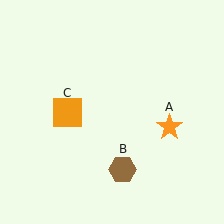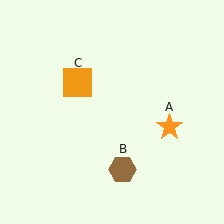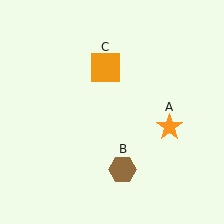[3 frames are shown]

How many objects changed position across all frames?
1 object changed position: orange square (object C).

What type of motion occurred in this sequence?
The orange square (object C) rotated clockwise around the center of the scene.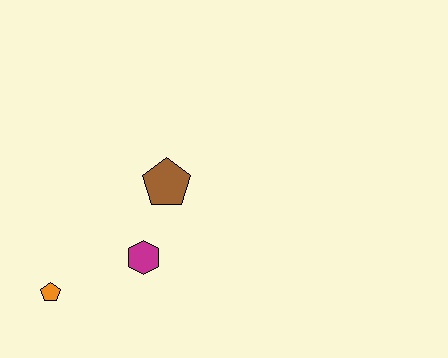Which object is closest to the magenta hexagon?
The brown pentagon is closest to the magenta hexagon.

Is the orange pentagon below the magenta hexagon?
Yes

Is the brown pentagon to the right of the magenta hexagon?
Yes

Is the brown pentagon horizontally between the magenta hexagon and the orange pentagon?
No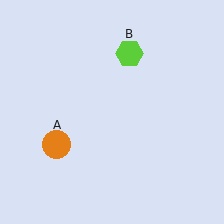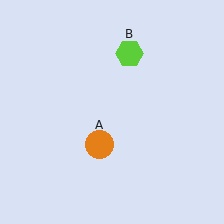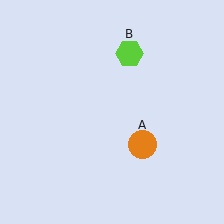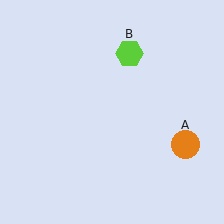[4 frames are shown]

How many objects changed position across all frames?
1 object changed position: orange circle (object A).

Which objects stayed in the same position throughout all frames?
Lime hexagon (object B) remained stationary.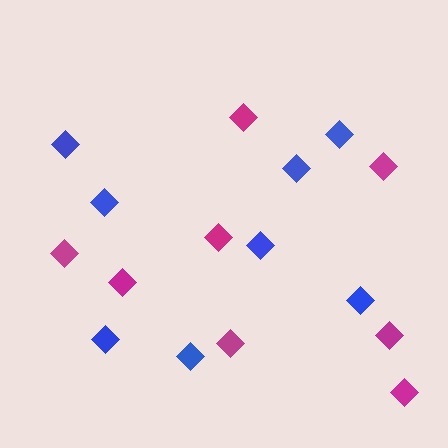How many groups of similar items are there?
There are 2 groups: one group of magenta diamonds (8) and one group of blue diamonds (8).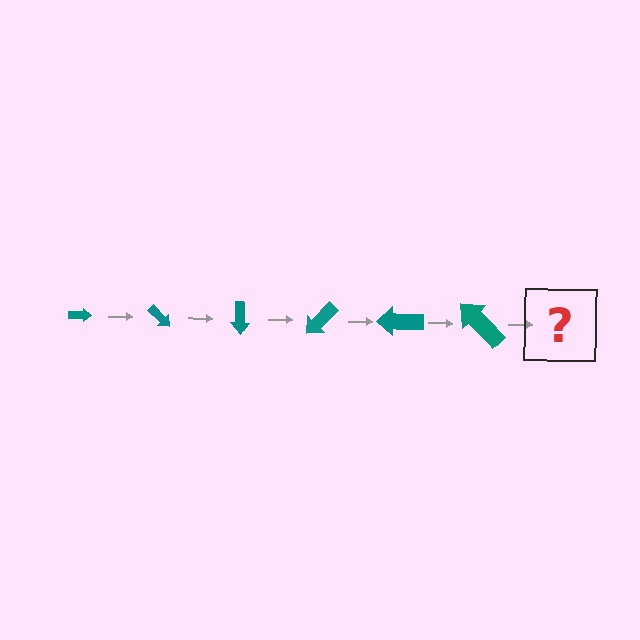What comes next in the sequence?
The next element should be an arrow, larger than the previous one and rotated 270 degrees from the start.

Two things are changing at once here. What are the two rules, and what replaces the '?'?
The two rules are that the arrow grows larger each step and it rotates 45 degrees each step. The '?' should be an arrow, larger than the previous one and rotated 270 degrees from the start.